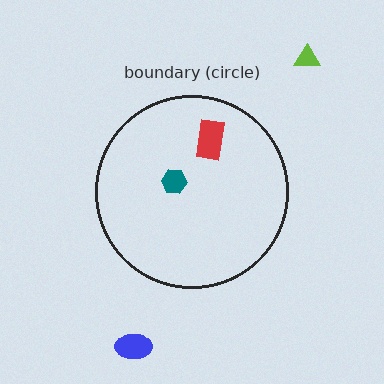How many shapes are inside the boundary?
2 inside, 2 outside.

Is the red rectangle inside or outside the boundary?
Inside.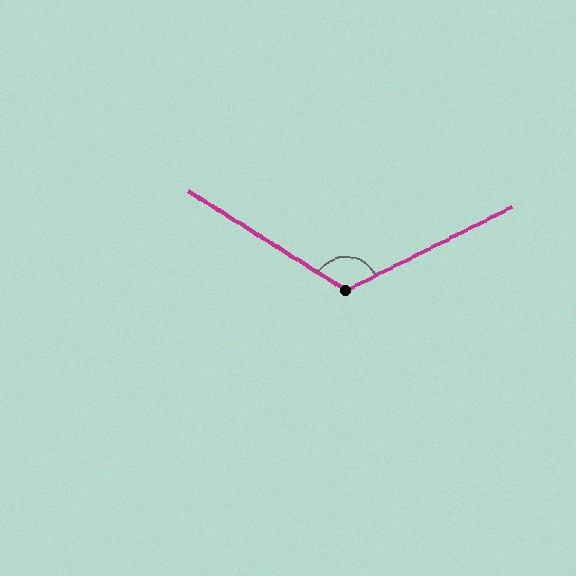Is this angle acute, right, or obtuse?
It is obtuse.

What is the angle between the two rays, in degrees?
Approximately 121 degrees.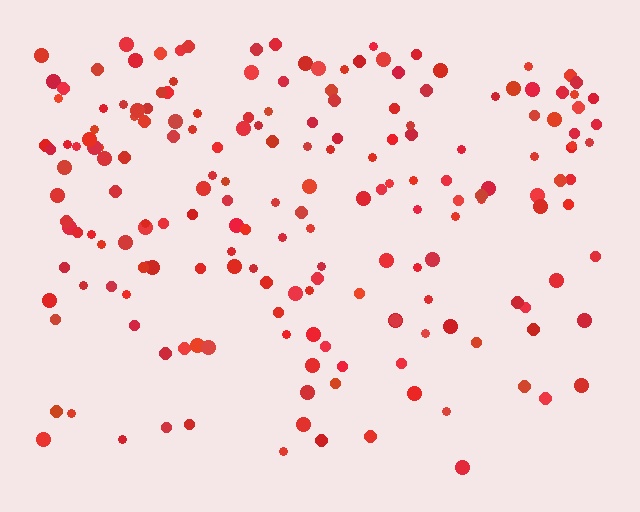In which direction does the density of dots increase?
From bottom to top, with the top side densest.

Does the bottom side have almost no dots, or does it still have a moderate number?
Still a moderate number, just noticeably fewer than the top.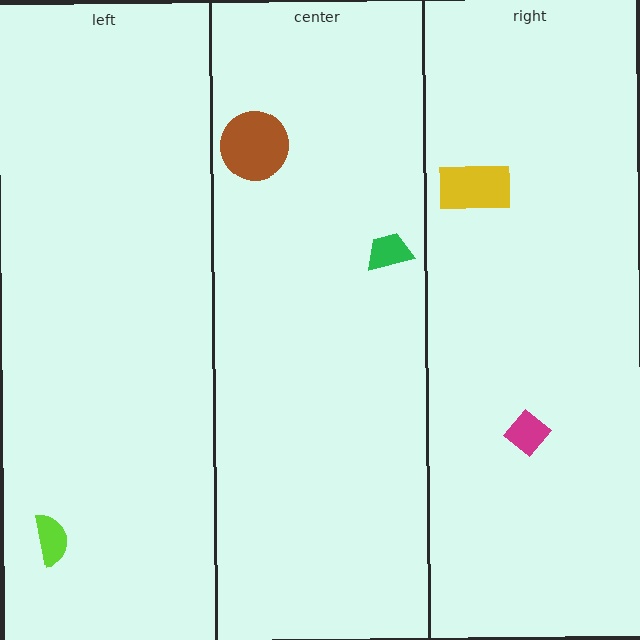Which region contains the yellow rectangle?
The right region.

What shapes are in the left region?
The lime semicircle.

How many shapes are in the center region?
2.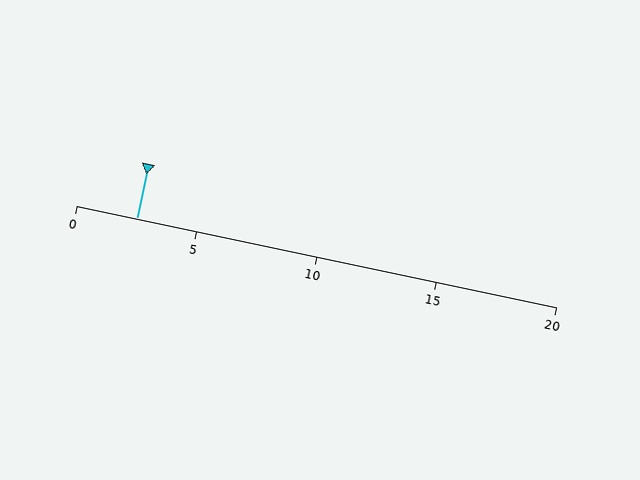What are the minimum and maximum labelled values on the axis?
The axis runs from 0 to 20.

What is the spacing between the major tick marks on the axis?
The major ticks are spaced 5 apart.